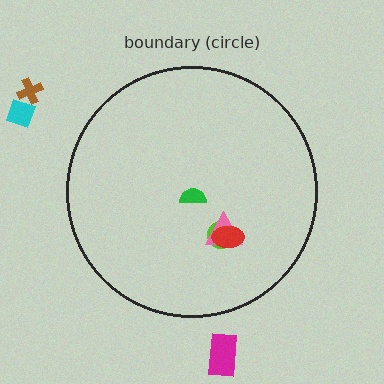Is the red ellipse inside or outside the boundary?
Inside.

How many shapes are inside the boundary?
4 inside, 3 outside.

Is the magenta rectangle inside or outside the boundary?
Outside.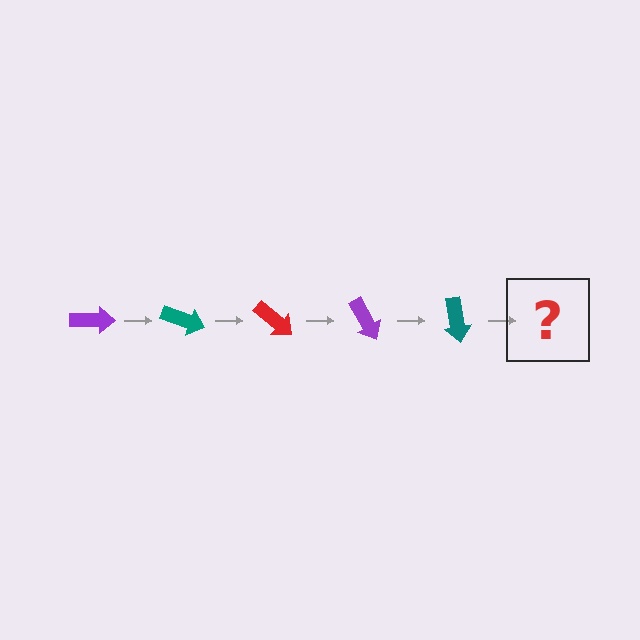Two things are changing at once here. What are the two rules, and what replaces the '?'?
The two rules are that it rotates 20 degrees each step and the color cycles through purple, teal, and red. The '?' should be a red arrow, rotated 100 degrees from the start.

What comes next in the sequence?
The next element should be a red arrow, rotated 100 degrees from the start.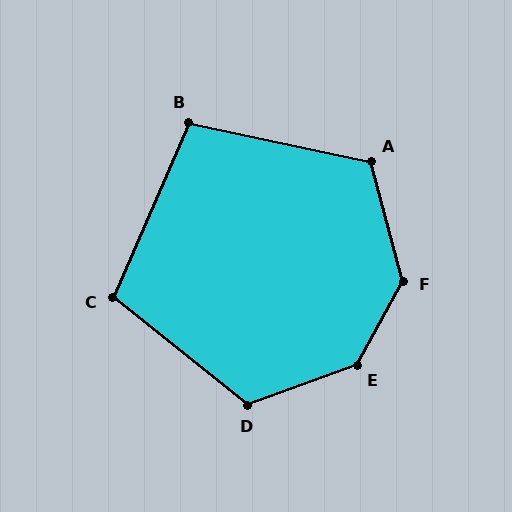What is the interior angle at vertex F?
Approximately 137 degrees (obtuse).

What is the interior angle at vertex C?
Approximately 105 degrees (obtuse).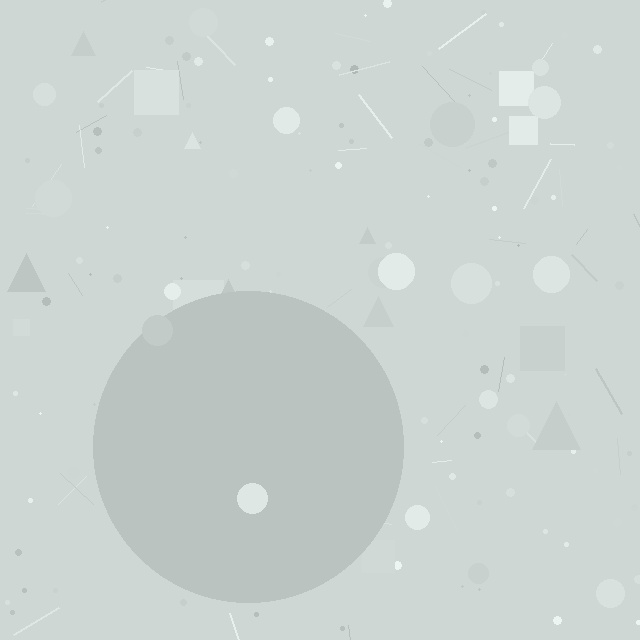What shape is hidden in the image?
A circle is hidden in the image.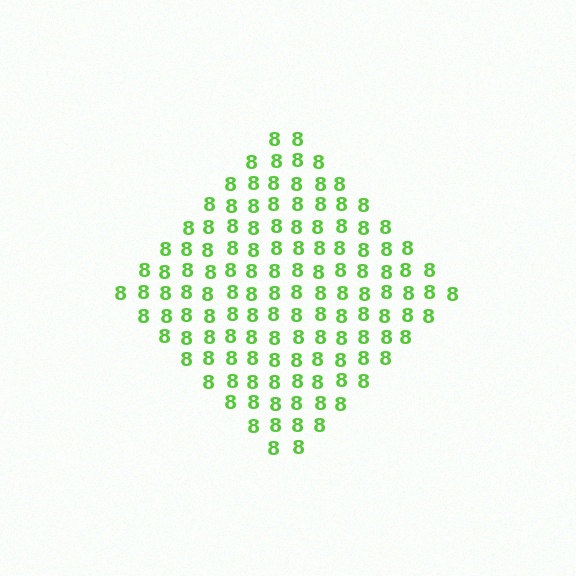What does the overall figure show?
The overall figure shows a diamond.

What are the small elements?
The small elements are digit 8's.